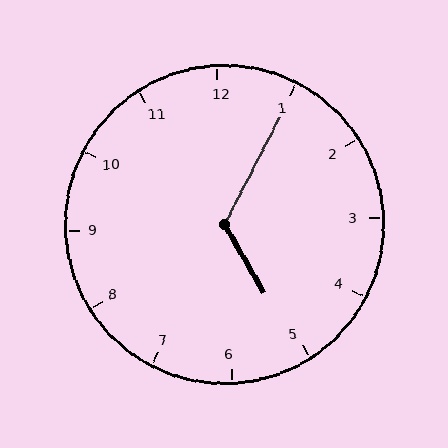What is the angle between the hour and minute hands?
Approximately 122 degrees.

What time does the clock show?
5:05.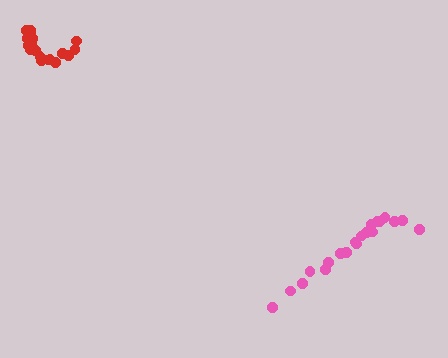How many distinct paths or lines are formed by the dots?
There are 2 distinct paths.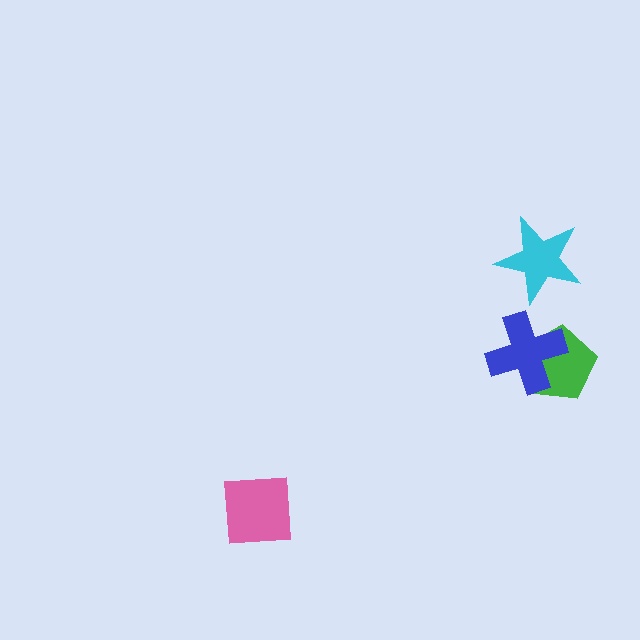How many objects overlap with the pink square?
0 objects overlap with the pink square.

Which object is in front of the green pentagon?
The blue cross is in front of the green pentagon.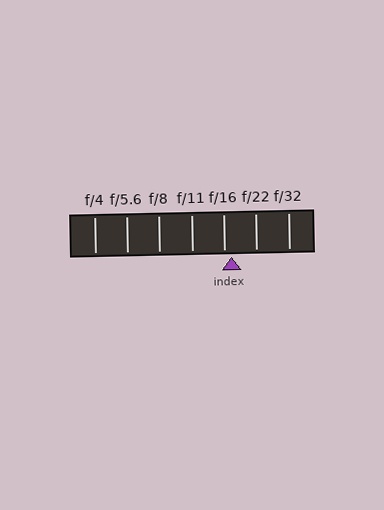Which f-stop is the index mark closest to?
The index mark is closest to f/16.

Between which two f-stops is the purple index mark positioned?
The index mark is between f/16 and f/22.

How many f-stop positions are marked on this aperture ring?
There are 7 f-stop positions marked.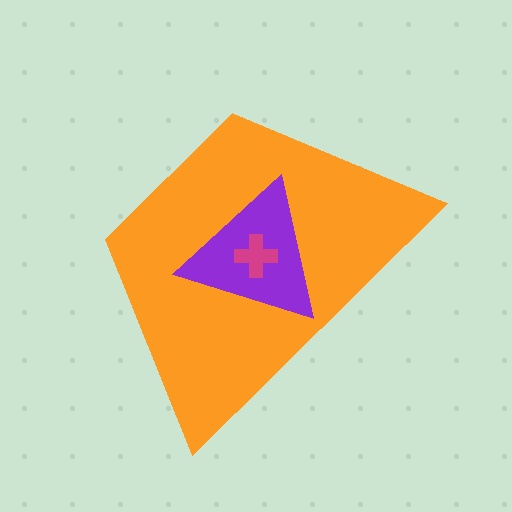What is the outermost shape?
The orange trapezoid.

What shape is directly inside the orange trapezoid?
The purple triangle.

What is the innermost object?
The magenta cross.